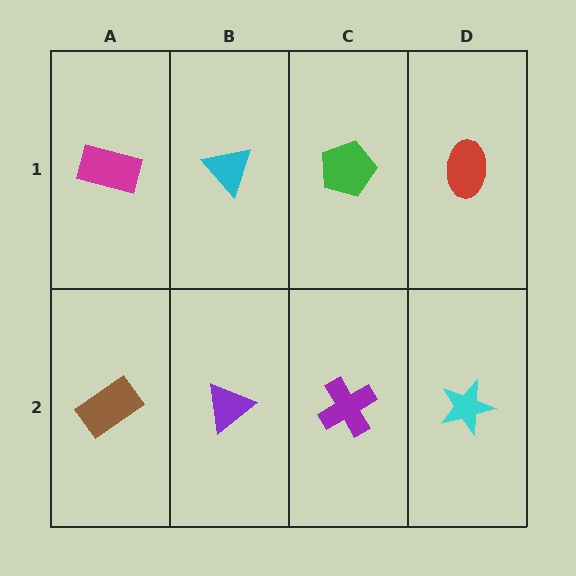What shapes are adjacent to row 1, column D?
A cyan star (row 2, column D), a green pentagon (row 1, column C).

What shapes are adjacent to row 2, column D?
A red ellipse (row 1, column D), a purple cross (row 2, column C).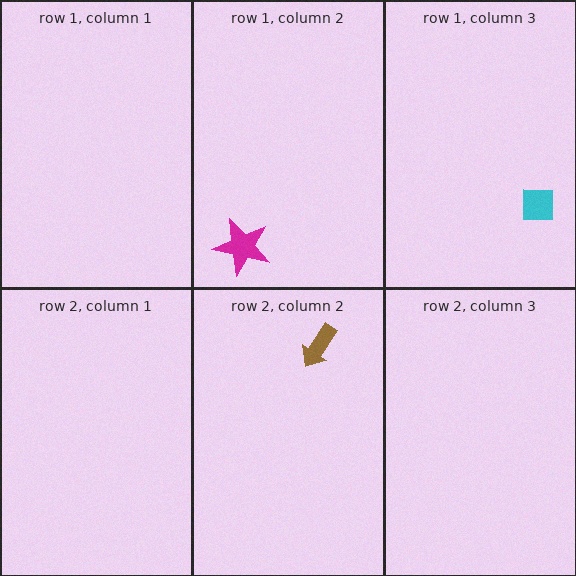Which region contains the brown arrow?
The row 2, column 2 region.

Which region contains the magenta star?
The row 1, column 2 region.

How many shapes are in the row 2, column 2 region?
1.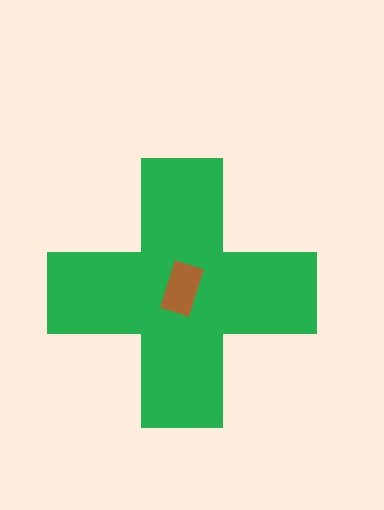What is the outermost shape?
The green cross.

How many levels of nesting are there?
2.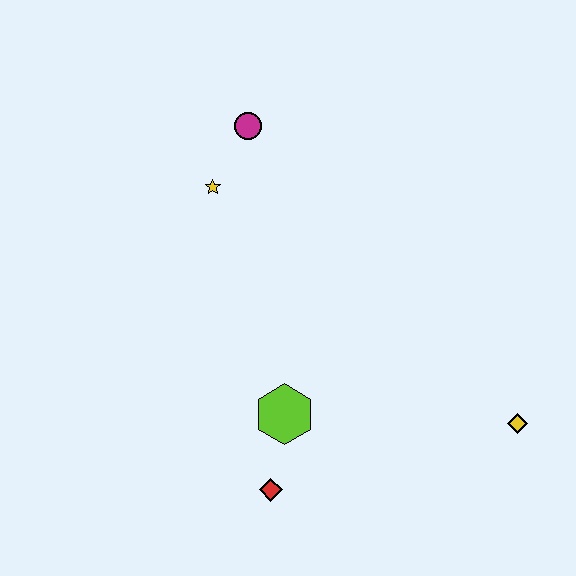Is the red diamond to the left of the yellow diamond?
Yes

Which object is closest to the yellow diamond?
The lime hexagon is closest to the yellow diamond.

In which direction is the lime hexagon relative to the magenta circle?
The lime hexagon is below the magenta circle.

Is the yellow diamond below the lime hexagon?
Yes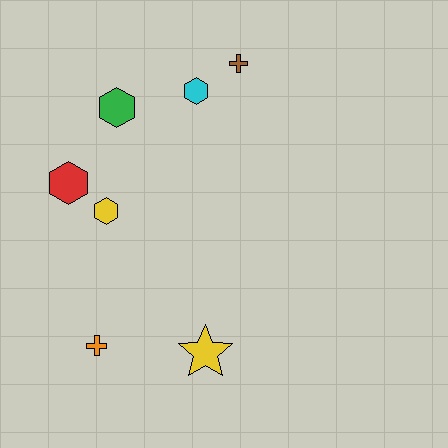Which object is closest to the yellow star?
The orange cross is closest to the yellow star.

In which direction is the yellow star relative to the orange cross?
The yellow star is to the right of the orange cross.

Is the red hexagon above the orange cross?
Yes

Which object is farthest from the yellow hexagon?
The brown cross is farthest from the yellow hexagon.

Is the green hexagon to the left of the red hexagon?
No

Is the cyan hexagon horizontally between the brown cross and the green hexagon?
Yes